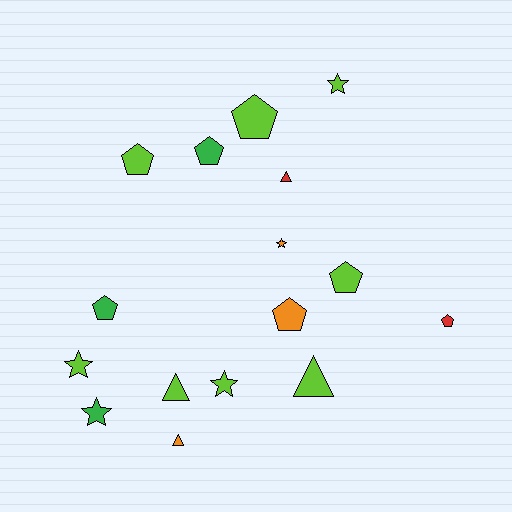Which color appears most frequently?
Lime, with 8 objects.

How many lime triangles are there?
There are 2 lime triangles.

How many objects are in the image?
There are 16 objects.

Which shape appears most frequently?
Pentagon, with 7 objects.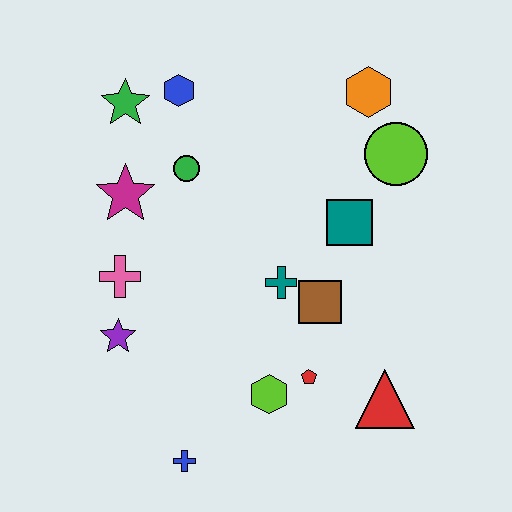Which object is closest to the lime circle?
The orange hexagon is closest to the lime circle.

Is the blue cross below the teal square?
Yes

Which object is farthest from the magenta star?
The red triangle is farthest from the magenta star.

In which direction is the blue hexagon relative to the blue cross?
The blue hexagon is above the blue cross.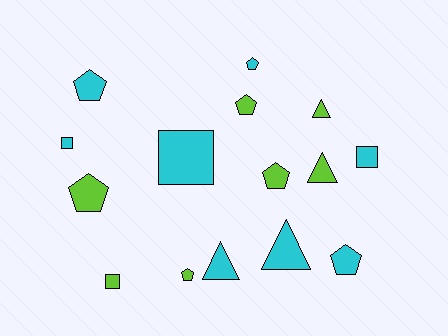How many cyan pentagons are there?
There are 3 cyan pentagons.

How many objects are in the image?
There are 15 objects.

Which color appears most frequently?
Cyan, with 8 objects.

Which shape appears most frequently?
Pentagon, with 7 objects.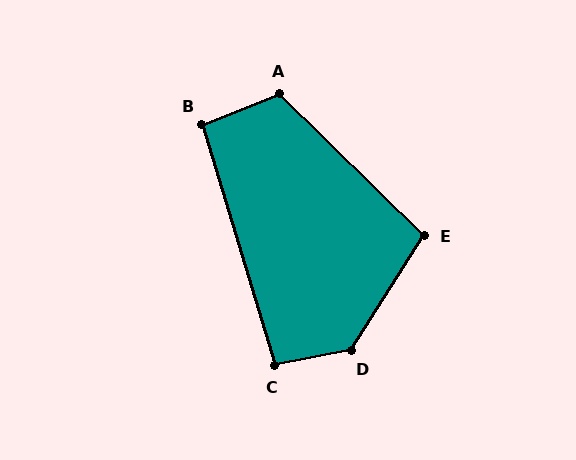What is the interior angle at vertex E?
Approximately 102 degrees (obtuse).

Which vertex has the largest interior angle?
D, at approximately 133 degrees.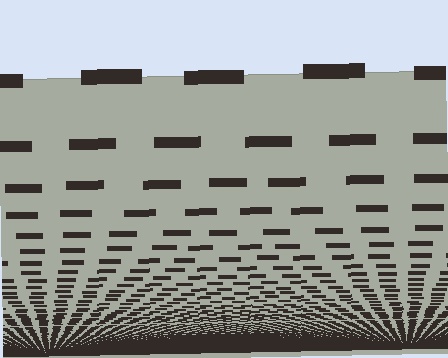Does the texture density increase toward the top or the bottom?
Density increases toward the bottom.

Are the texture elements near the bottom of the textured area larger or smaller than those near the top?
Smaller. The gradient is inverted — elements near the bottom are smaller and denser.